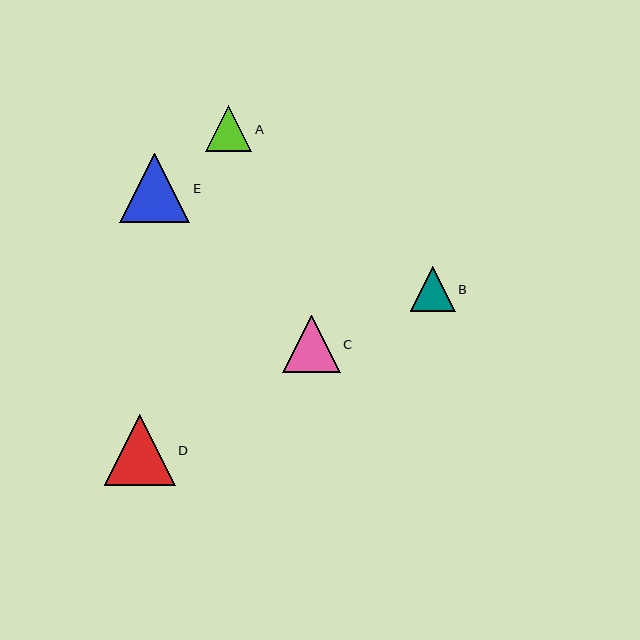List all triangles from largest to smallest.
From largest to smallest: D, E, C, A, B.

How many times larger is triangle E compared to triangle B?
Triangle E is approximately 1.6 times the size of triangle B.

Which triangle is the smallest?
Triangle B is the smallest with a size of approximately 45 pixels.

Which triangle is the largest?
Triangle D is the largest with a size of approximately 71 pixels.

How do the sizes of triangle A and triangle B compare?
Triangle A and triangle B are approximately the same size.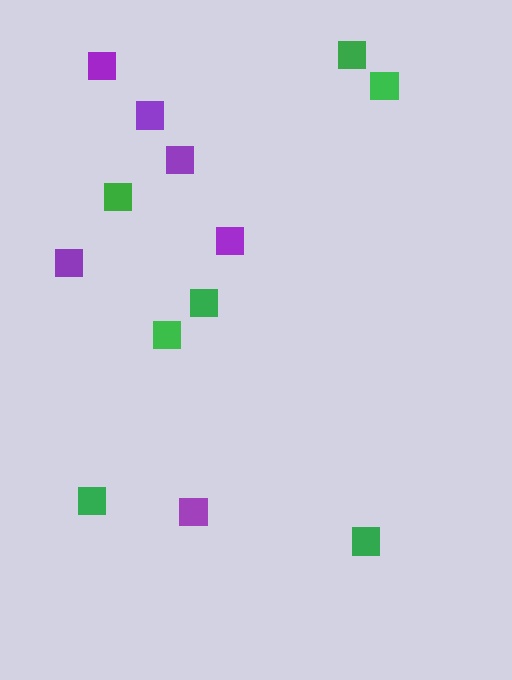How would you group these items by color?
There are 2 groups: one group of green squares (7) and one group of purple squares (6).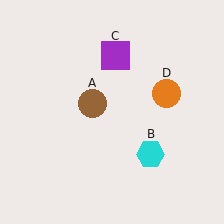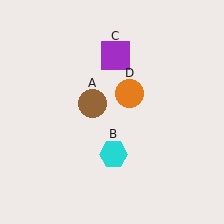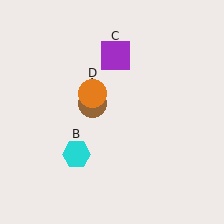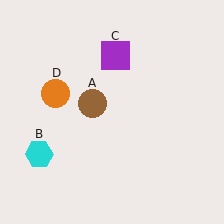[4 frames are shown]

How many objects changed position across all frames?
2 objects changed position: cyan hexagon (object B), orange circle (object D).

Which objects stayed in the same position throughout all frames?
Brown circle (object A) and purple square (object C) remained stationary.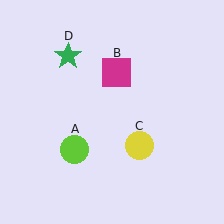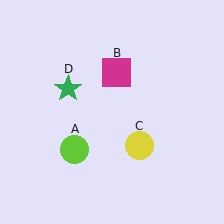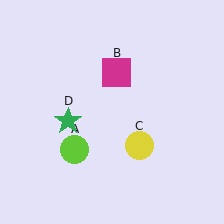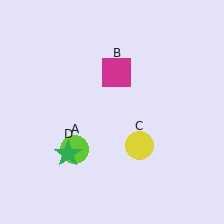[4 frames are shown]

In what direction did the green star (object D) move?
The green star (object D) moved down.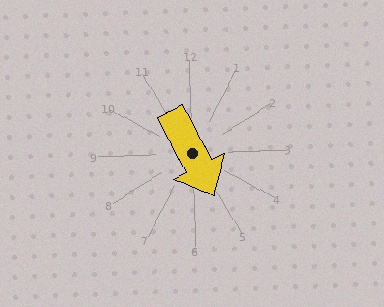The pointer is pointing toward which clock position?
Roughly 5 o'clock.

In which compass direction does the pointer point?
Southeast.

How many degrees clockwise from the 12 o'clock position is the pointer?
Approximately 155 degrees.